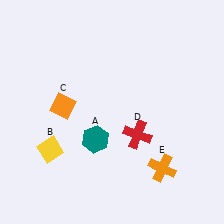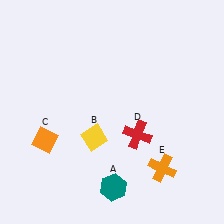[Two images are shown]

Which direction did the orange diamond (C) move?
The orange diamond (C) moved down.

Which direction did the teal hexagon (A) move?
The teal hexagon (A) moved down.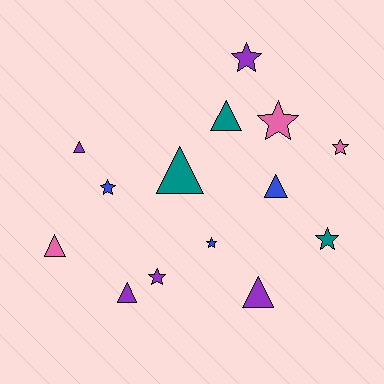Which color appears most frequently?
Purple, with 5 objects.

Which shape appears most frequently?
Triangle, with 7 objects.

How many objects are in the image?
There are 14 objects.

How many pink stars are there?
There are 2 pink stars.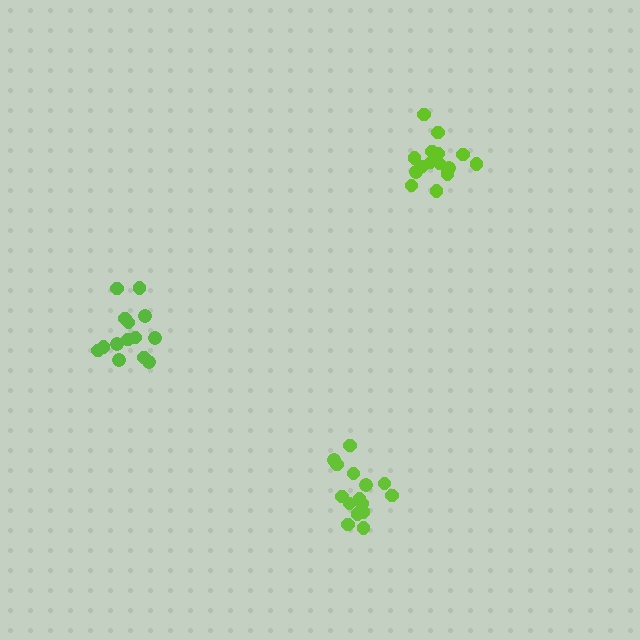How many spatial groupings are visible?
There are 3 spatial groupings.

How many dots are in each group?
Group 1: 14 dots, Group 2: 16 dots, Group 3: 16 dots (46 total).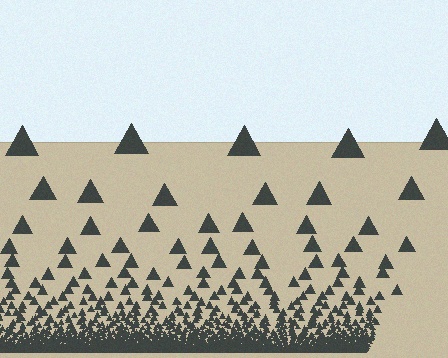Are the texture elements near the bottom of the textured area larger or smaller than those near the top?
Smaller. The gradient is inverted — elements near the bottom are smaller and denser.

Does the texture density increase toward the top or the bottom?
Density increases toward the bottom.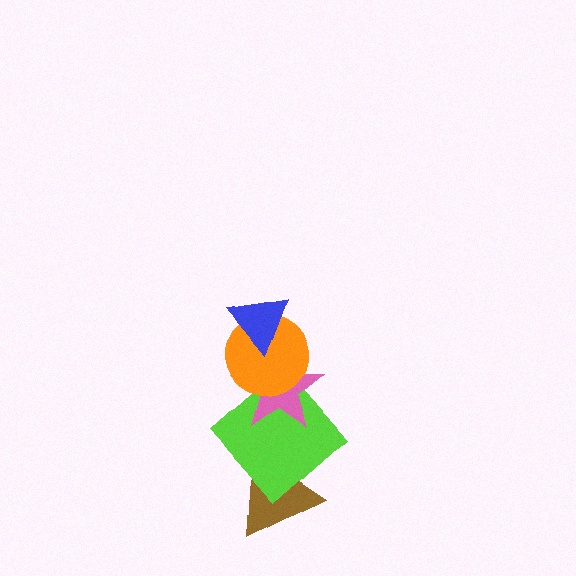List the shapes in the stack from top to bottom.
From top to bottom: the blue triangle, the orange circle, the pink star, the lime diamond, the brown triangle.